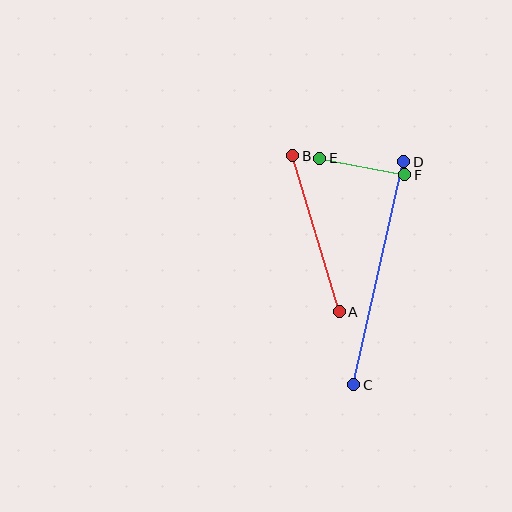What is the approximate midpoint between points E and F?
The midpoint is at approximately (362, 166) pixels.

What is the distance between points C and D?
The distance is approximately 228 pixels.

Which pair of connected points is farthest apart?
Points C and D are farthest apart.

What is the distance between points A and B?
The distance is approximately 163 pixels.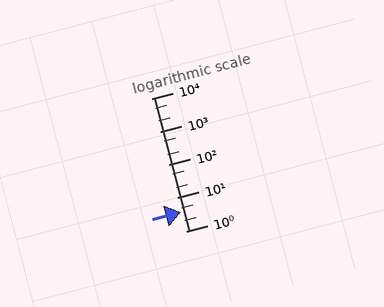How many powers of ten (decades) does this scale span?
The scale spans 4 decades, from 1 to 10000.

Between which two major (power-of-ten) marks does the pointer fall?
The pointer is between 1 and 10.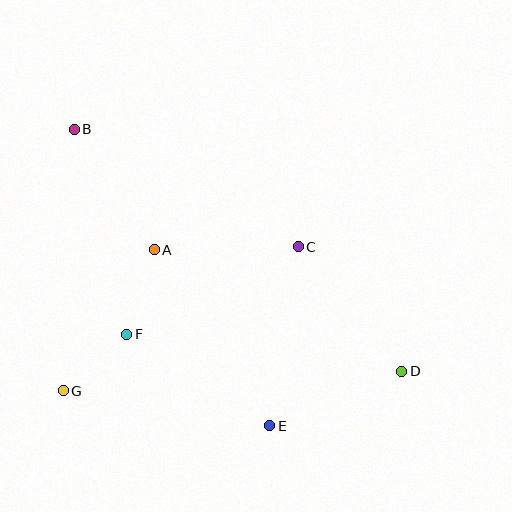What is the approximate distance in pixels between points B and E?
The distance between B and E is approximately 355 pixels.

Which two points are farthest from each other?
Points B and D are farthest from each other.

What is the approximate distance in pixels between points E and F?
The distance between E and F is approximately 170 pixels.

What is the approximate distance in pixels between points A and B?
The distance between A and B is approximately 145 pixels.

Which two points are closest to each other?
Points F and G are closest to each other.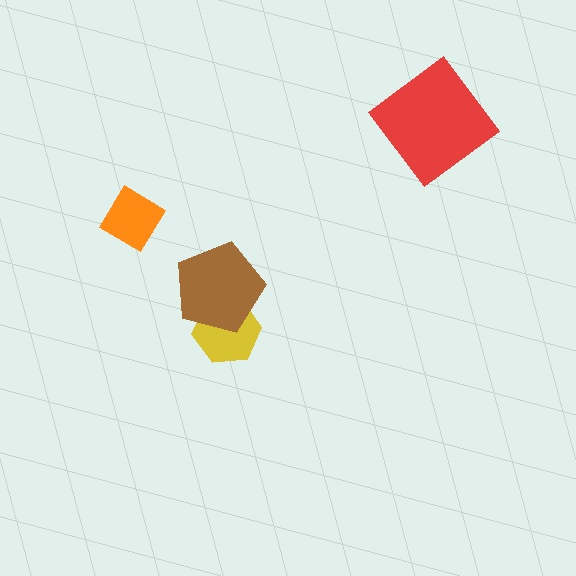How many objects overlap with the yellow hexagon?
1 object overlaps with the yellow hexagon.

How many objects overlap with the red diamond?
0 objects overlap with the red diamond.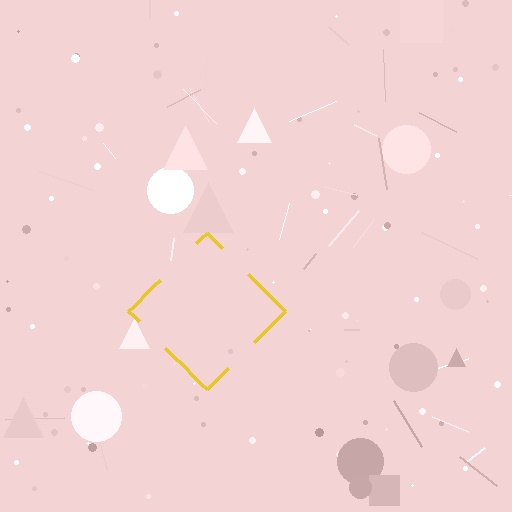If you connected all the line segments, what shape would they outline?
They would outline a diamond.